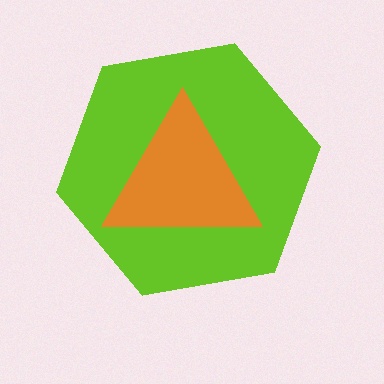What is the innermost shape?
The orange triangle.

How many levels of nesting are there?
2.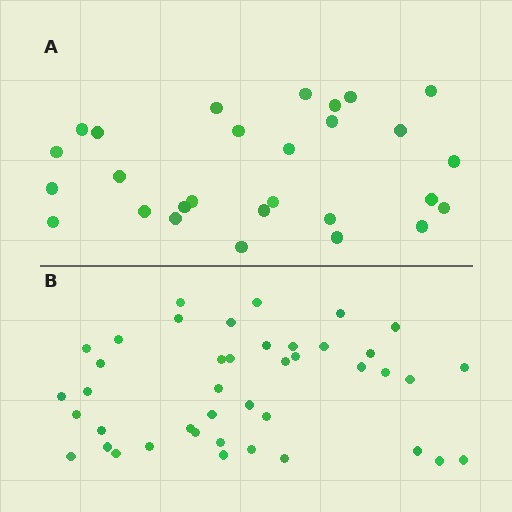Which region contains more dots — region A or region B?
Region B (the bottom region) has more dots.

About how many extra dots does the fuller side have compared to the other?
Region B has approximately 15 more dots than region A.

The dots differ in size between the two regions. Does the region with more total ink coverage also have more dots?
No. Region A has more total ink coverage because its dots are larger, but region B actually contains more individual dots. Total area can be misleading — the number of items is what matters here.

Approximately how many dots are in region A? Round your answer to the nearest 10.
About 30 dots. (The exact count is 28, which rounds to 30.)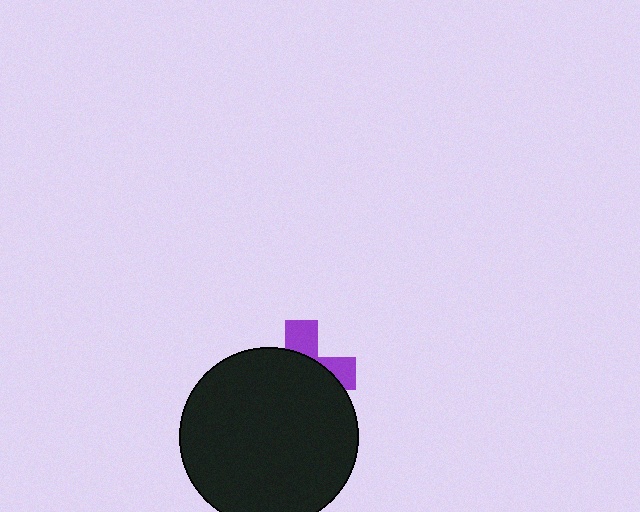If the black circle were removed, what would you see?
You would see the complete purple cross.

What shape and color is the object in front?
The object in front is a black circle.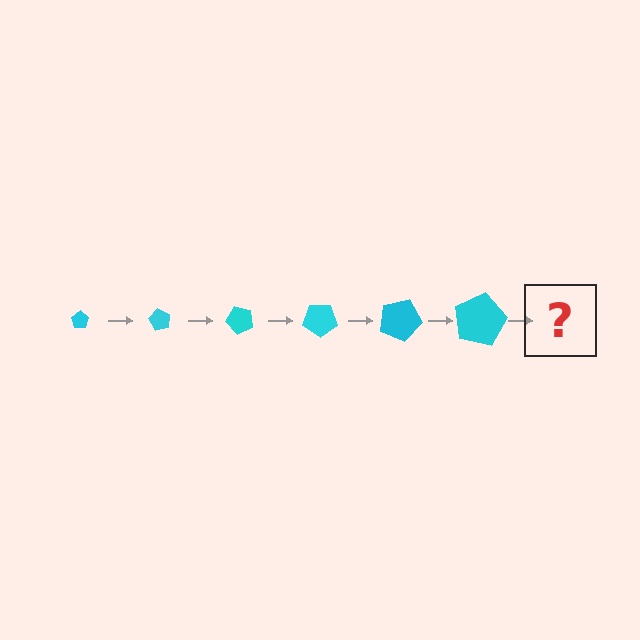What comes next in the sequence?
The next element should be a pentagon, larger than the previous one and rotated 360 degrees from the start.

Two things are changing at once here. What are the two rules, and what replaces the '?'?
The two rules are that the pentagon grows larger each step and it rotates 60 degrees each step. The '?' should be a pentagon, larger than the previous one and rotated 360 degrees from the start.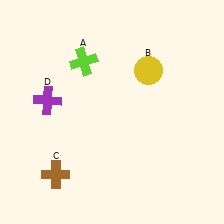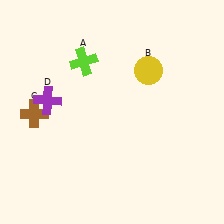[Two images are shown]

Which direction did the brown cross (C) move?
The brown cross (C) moved up.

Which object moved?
The brown cross (C) moved up.